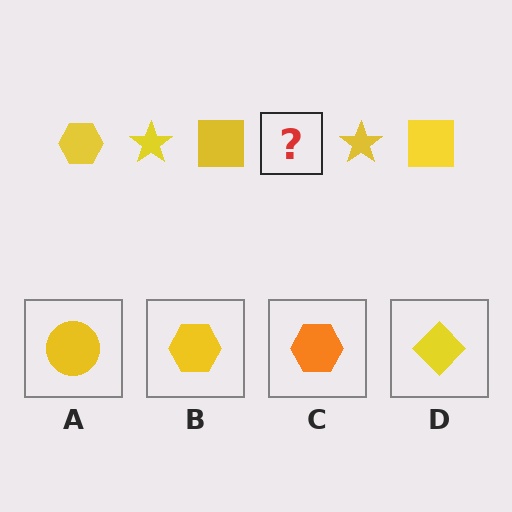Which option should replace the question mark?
Option B.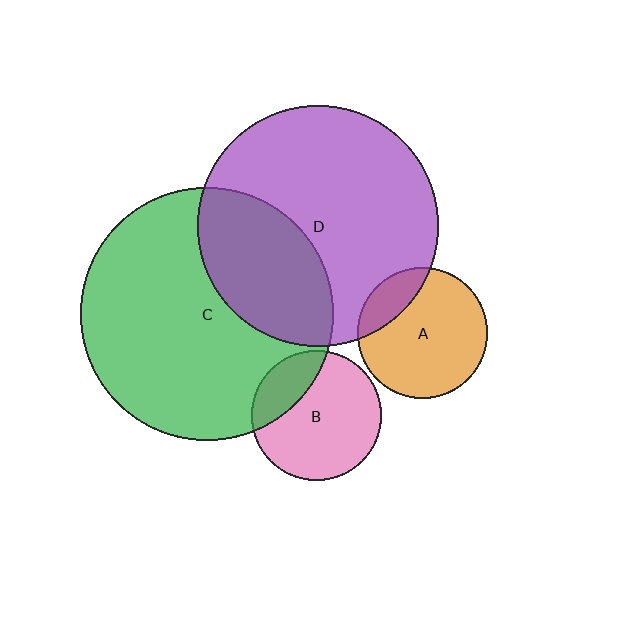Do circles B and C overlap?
Yes.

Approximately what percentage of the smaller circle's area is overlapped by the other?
Approximately 25%.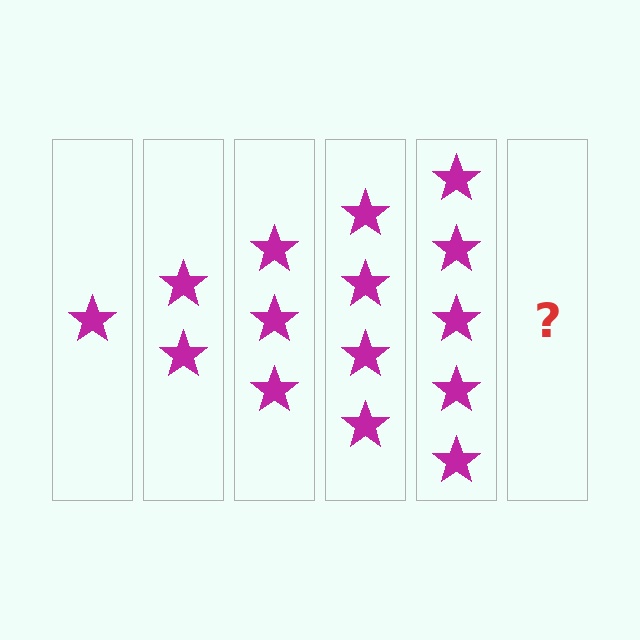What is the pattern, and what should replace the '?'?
The pattern is that each step adds one more star. The '?' should be 6 stars.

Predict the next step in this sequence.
The next step is 6 stars.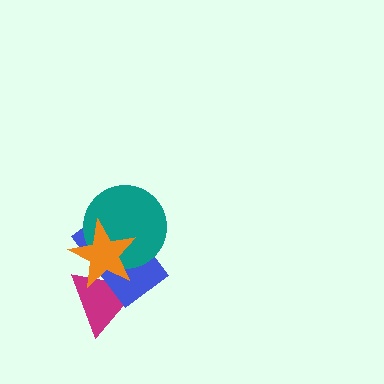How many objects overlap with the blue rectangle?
3 objects overlap with the blue rectangle.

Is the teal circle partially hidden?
Yes, it is partially covered by another shape.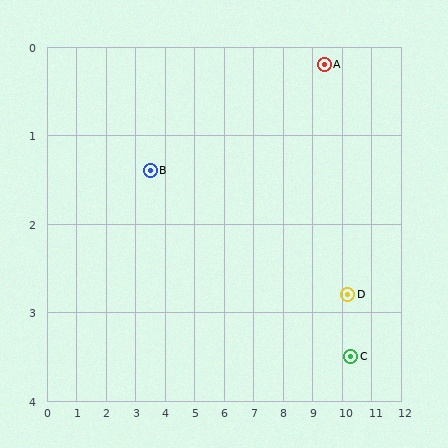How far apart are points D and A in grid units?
Points D and A are about 2.7 grid units apart.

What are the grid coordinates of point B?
Point B is at approximately (3.5, 1.4).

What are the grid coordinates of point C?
Point C is at approximately (10.3, 3.5).